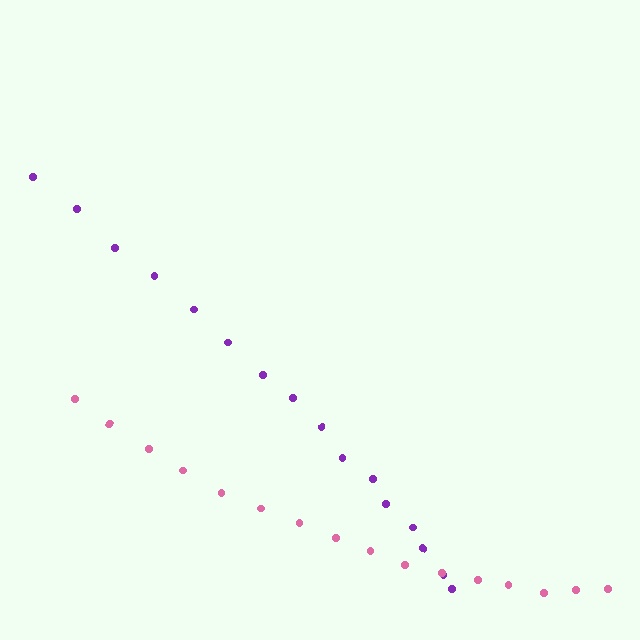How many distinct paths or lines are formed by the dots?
There are 2 distinct paths.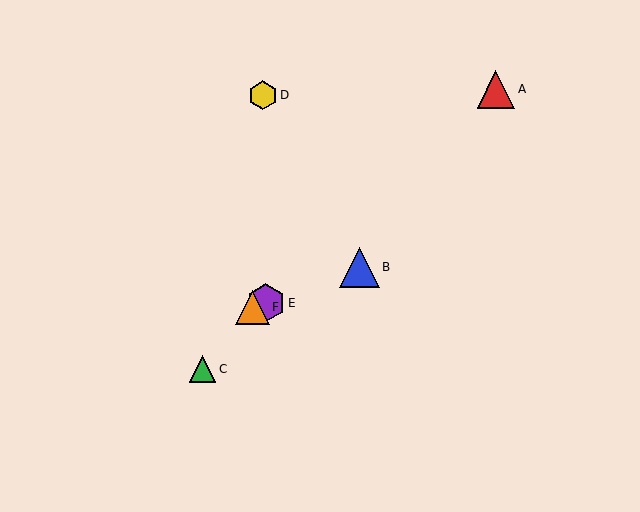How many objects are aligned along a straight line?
3 objects (B, E, F) are aligned along a straight line.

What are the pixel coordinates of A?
Object A is at (496, 89).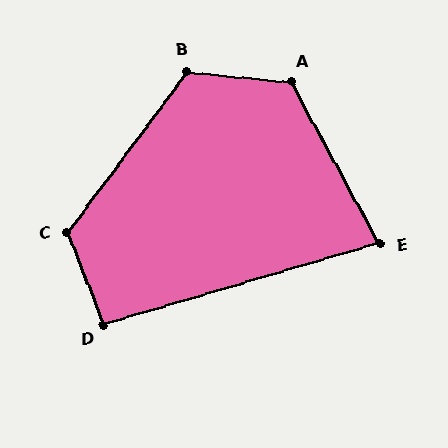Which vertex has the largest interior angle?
A, at approximately 125 degrees.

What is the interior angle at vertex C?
Approximately 122 degrees (obtuse).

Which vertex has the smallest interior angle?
E, at approximately 78 degrees.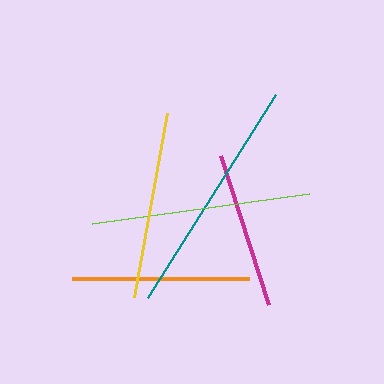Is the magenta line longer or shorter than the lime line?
The lime line is longer than the magenta line.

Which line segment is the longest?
The teal line is the longest at approximately 240 pixels.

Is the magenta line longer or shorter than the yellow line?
The yellow line is longer than the magenta line.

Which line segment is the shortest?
The magenta line is the shortest at approximately 156 pixels.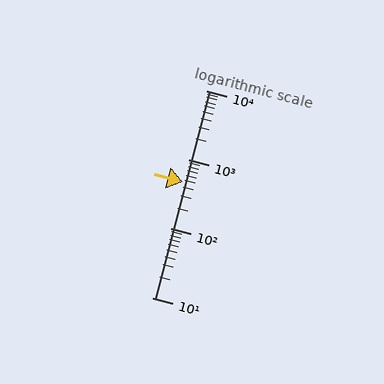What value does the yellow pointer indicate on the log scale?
The pointer indicates approximately 480.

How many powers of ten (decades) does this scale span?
The scale spans 3 decades, from 10 to 10000.